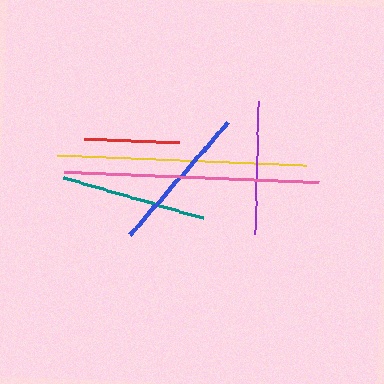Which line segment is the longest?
The pink line is the longest at approximately 254 pixels.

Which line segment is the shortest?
The red line is the shortest at approximately 95 pixels.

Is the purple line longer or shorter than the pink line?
The pink line is longer than the purple line.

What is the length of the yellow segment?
The yellow segment is approximately 248 pixels long.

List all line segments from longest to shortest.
From longest to shortest: pink, yellow, blue, teal, purple, red.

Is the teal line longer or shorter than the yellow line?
The yellow line is longer than the teal line.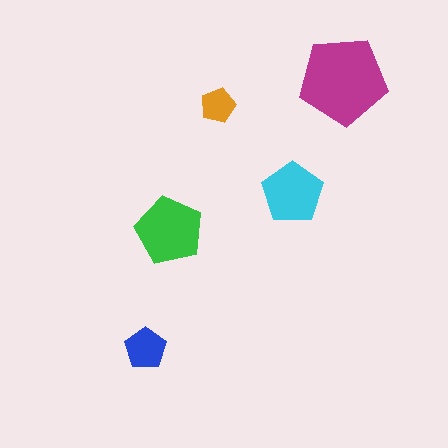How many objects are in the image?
There are 5 objects in the image.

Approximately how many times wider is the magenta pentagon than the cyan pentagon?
About 1.5 times wider.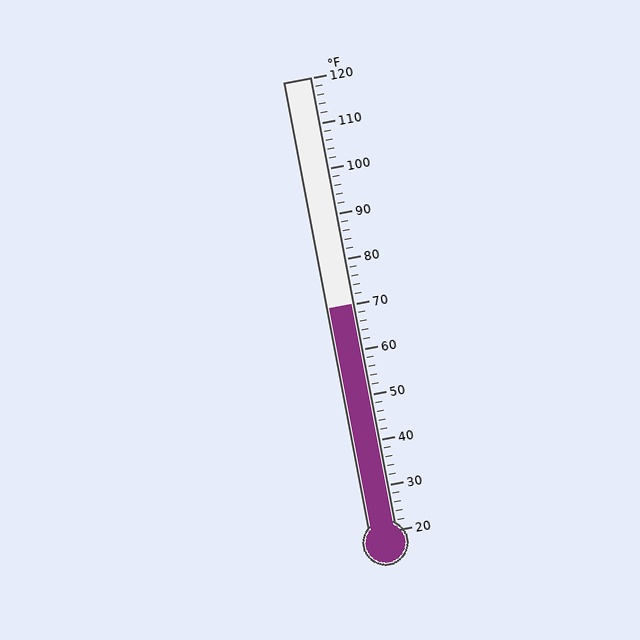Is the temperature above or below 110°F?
The temperature is below 110°F.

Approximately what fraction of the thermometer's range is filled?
The thermometer is filled to approximately 50% of its range.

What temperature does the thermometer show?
The thermometer shows approximately 70°F.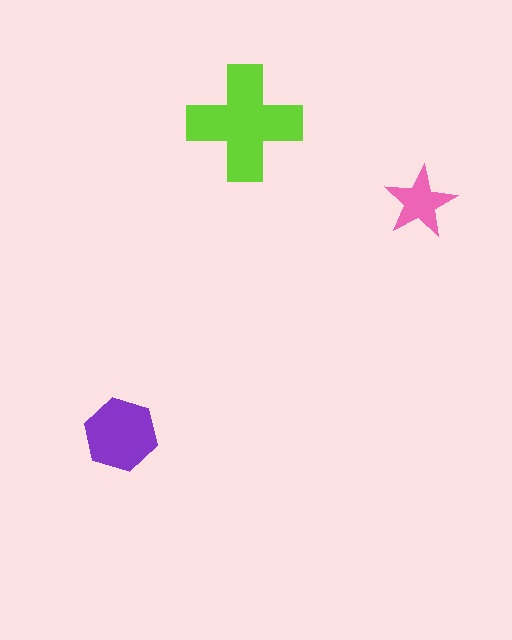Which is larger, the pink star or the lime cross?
The lime cross.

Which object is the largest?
The lime cross.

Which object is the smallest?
The pink star.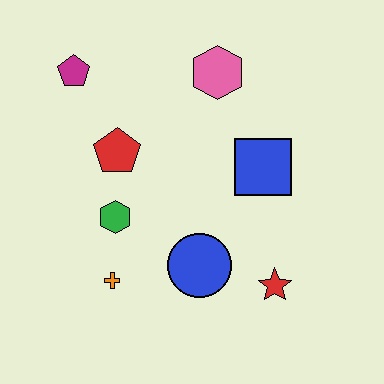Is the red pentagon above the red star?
Yes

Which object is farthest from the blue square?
The magenta pentagon is farthest from the blue square.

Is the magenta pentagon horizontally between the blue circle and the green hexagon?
No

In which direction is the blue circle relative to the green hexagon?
The blue circle is to the right of the green hexagon.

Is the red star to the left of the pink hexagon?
No